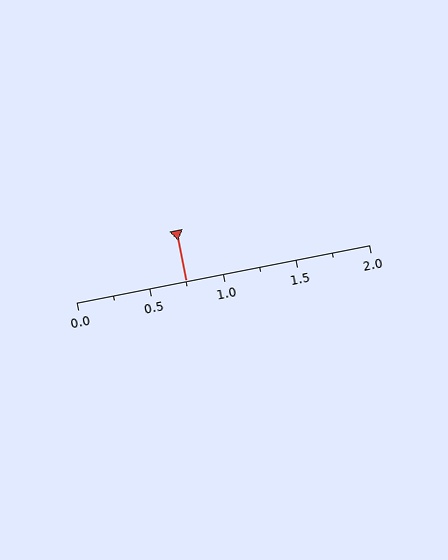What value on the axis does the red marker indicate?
The marker indicates approximately 0.75.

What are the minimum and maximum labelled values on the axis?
The axis runs from 0.0 to 2.0.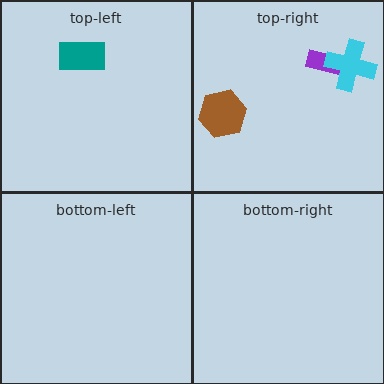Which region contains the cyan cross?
The top-right region.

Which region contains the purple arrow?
The top-right region.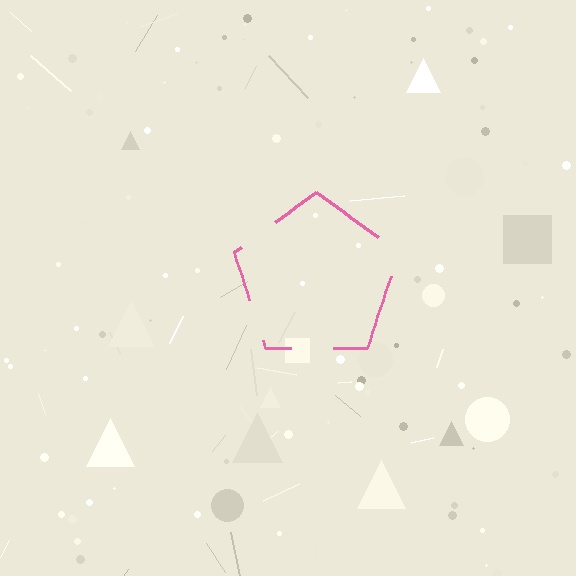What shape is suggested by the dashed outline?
The dashed outline suggests a pentagon.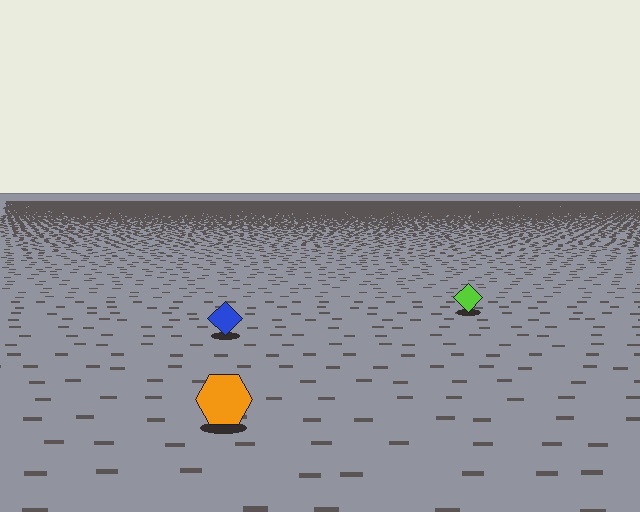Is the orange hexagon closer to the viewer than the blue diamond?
Yes. The orange hexagon is closer — you can tell from the texture gradient: the ground texture is coarser near it.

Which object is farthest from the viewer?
The lime diamond is farthest from the viewer. It appears smaller and the ground texture around it is denser.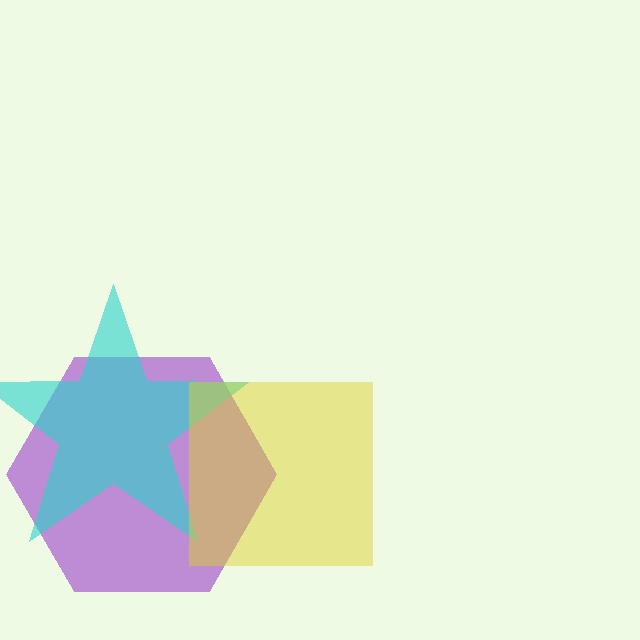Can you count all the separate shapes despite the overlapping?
Yes, there are 3 separate shapes.